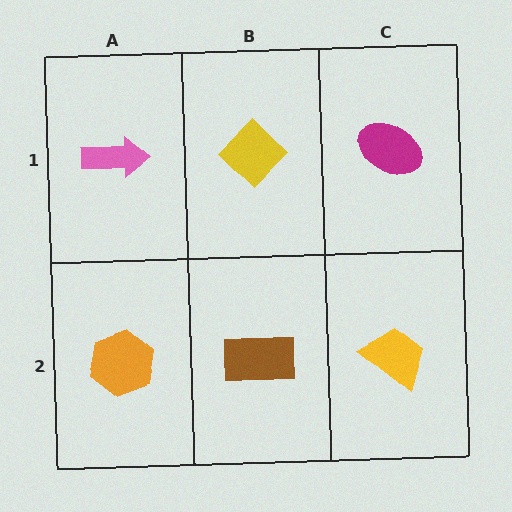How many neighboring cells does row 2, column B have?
3.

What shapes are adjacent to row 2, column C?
A magenta ellipse (row 1, column C), a brown rectangle (row 2, column B).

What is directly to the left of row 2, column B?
An orange hexagon.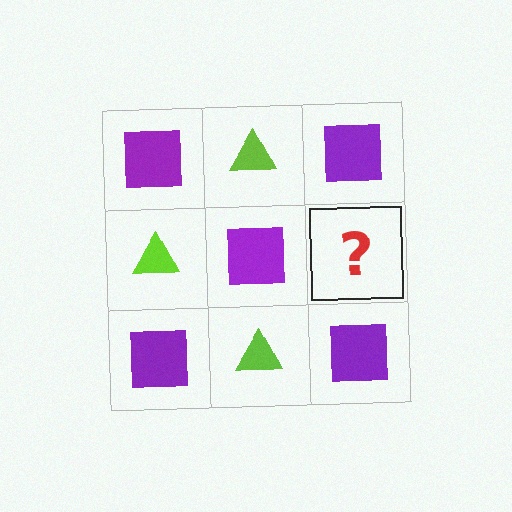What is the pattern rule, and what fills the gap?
The rule is that it alternates purple square and lime triangle in a checkerboard pattern. The gap should be filled with a lime triangle.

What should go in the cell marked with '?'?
The missing cell should contain a lime triangle.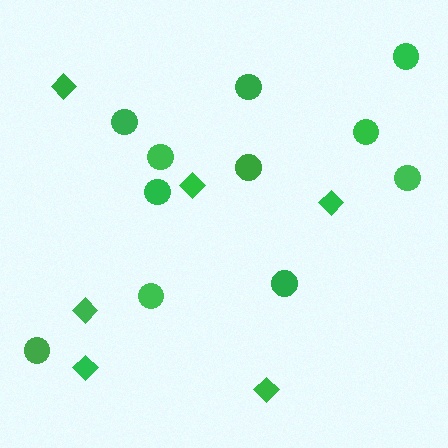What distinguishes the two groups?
There are 2 groups: one group of diamonds (6) and one group of circles (11).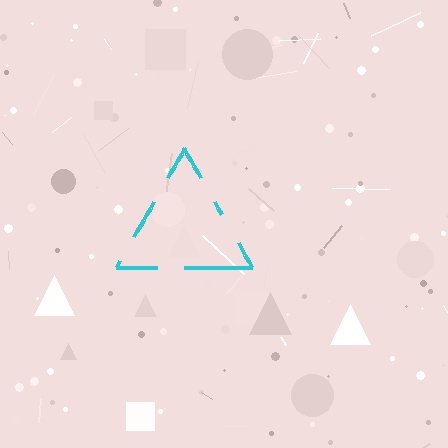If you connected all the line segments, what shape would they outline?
They would outline a triangle.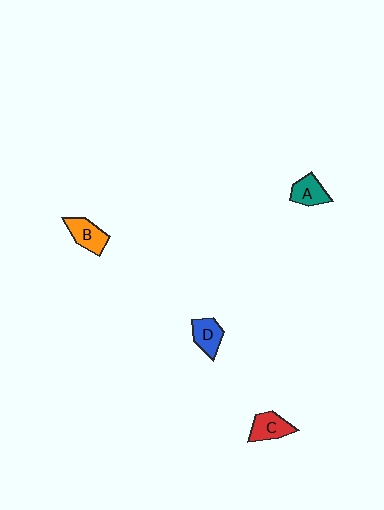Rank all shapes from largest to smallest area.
From largest to smallest: B (orange), C (red), D (blue), A (teal).